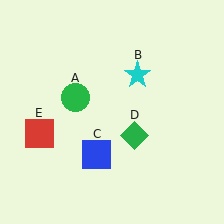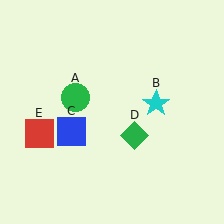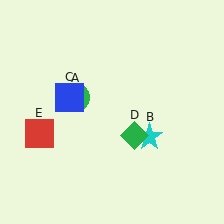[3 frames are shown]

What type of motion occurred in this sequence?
The cyan star (object B), blue square (object C) rotated clockwise around the center of the scene.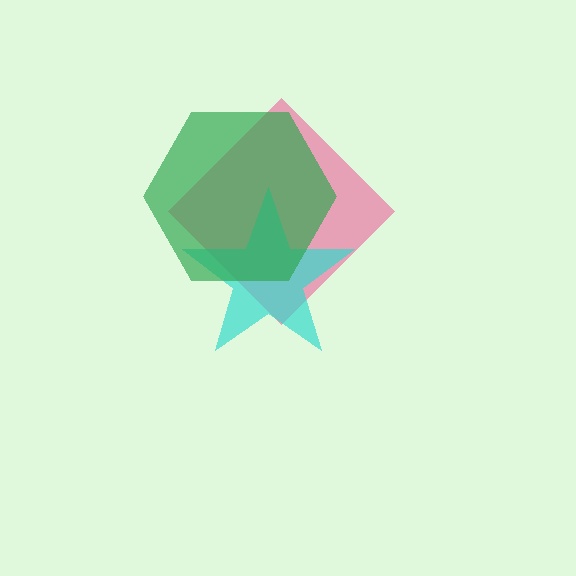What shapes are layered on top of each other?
The layered shapes are: a pink diamond, a cyan star, a green hexagon.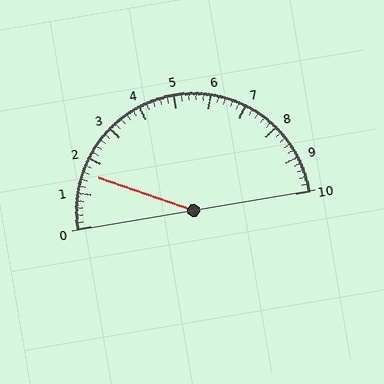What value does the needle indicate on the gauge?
The needle indicates approximately 1.6.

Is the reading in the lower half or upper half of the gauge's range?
The reading is in the lower half of the range (0 to 10).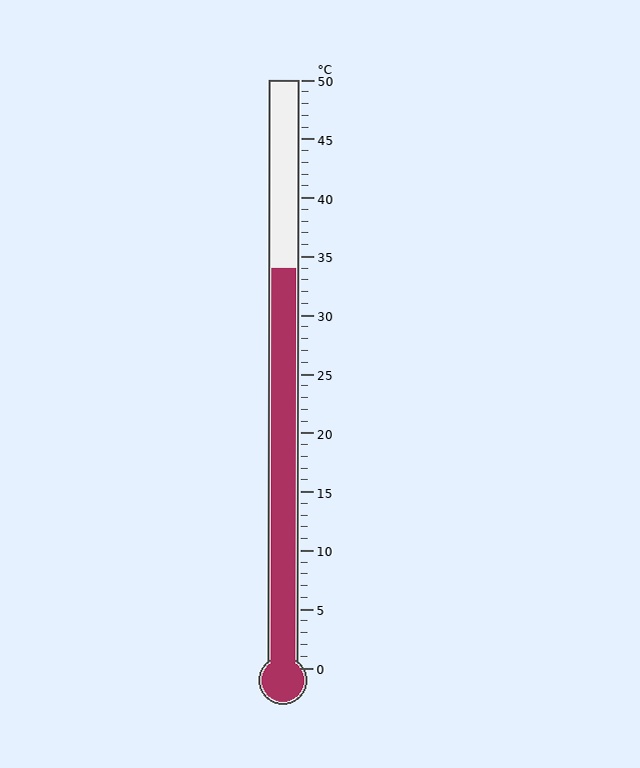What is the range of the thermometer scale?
The thermometer scale ranges from 0°C to 50°C.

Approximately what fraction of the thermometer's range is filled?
The thermometer is filled to approximately 70% of its range.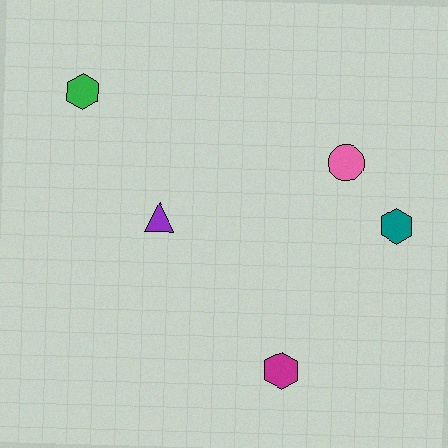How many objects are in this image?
There are 5 objects.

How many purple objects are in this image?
There is 1 purple object.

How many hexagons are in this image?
There are 3 hexagons.